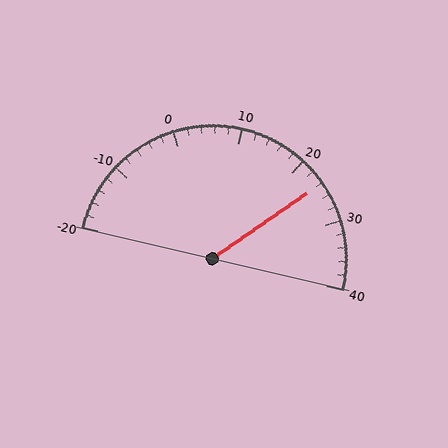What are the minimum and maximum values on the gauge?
The gauge ranges from -20 to 40.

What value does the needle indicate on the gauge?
The needle indicates approximately 24.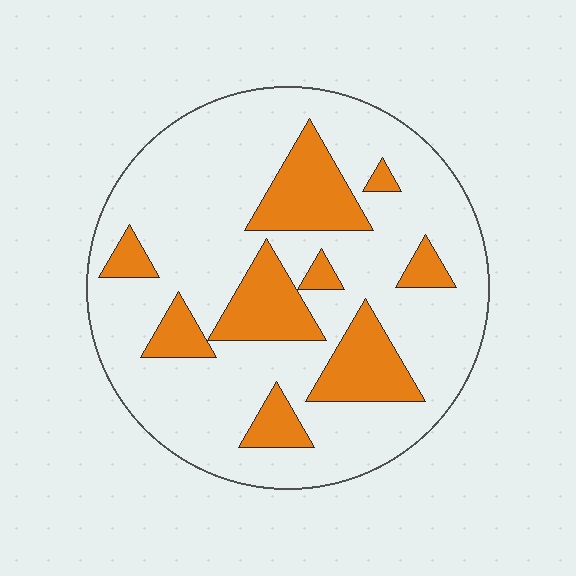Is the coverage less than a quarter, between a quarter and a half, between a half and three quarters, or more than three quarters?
Less than a quarter.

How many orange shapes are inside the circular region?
9.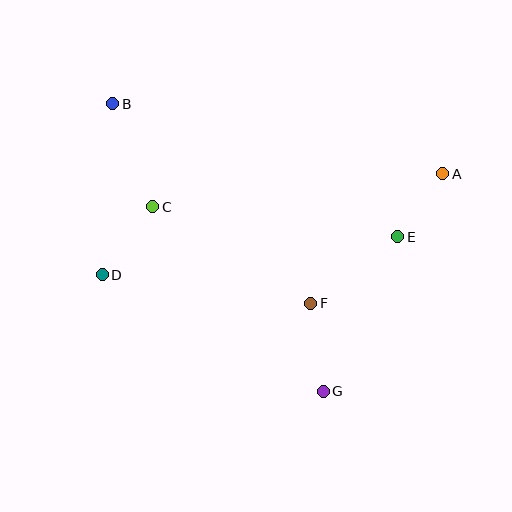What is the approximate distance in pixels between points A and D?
The distance between A and D is approximately 355 pixels.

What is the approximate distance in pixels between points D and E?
The distance between D and E is approximately 298 pixels.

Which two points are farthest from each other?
Points B and G are farthest from each other.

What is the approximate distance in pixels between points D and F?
The distance between D and F is approximately 210 pixels.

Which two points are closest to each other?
Points A and E are closest to each other.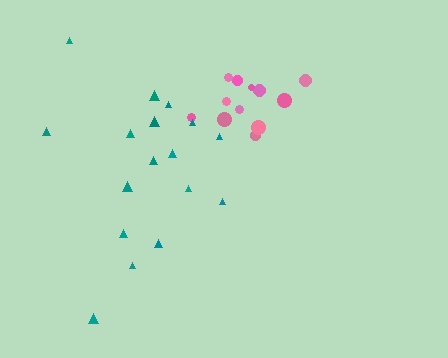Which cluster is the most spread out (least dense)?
Teal.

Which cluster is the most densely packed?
Pink.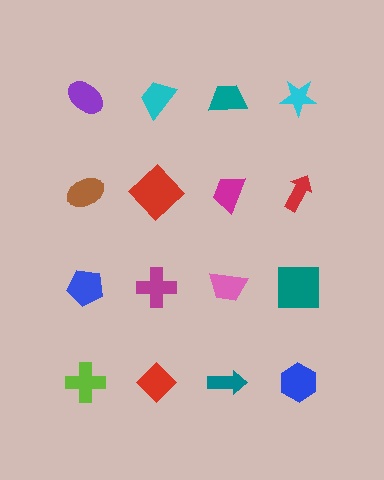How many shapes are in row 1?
4 shapes.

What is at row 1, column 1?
A purple ellipse.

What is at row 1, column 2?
A cyan trapezoid.